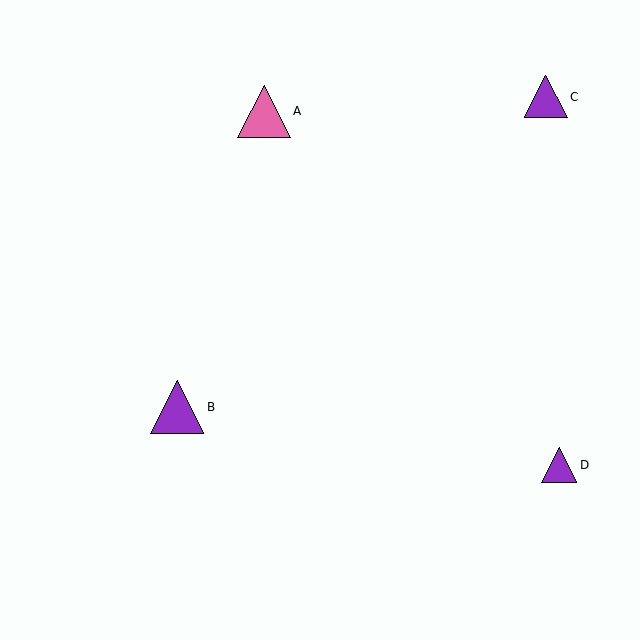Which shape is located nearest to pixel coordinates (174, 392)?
The purple triangle (labeled B) at (177, 407) is nearest to that location.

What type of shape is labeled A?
Shape A is a pink triangle.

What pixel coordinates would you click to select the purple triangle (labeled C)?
Click at (546, 97) to select the purple triangle C.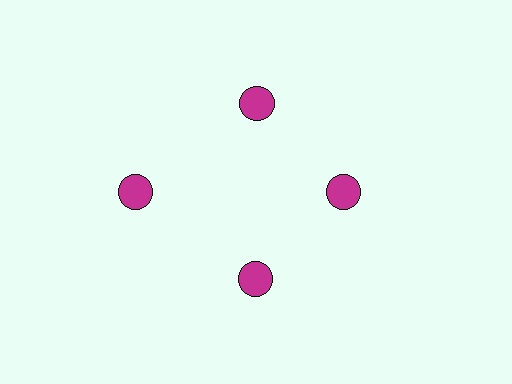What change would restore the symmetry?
The symmetry would be restored by moving it inward, back onto the ring so that all 4 circles sit at equal angles and equal distance from the center.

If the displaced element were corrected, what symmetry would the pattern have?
It would have 4-fold rotational symmetry — the pattern would map onto itself every 90 degrees.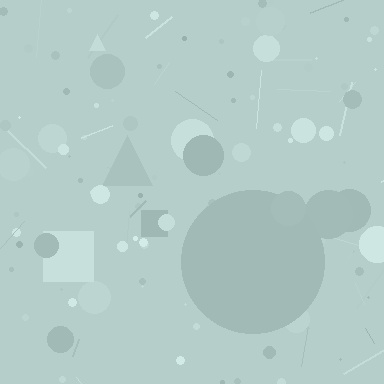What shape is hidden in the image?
A circle is hidden in the image.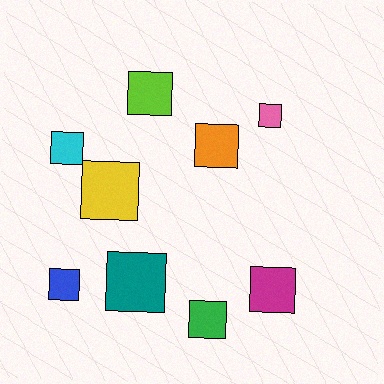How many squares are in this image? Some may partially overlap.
There are 9 squares.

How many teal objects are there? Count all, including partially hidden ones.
There is 1 teal object.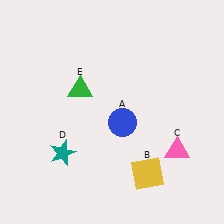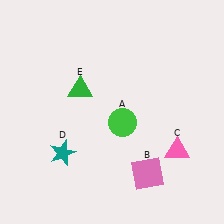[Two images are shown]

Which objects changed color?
A changed from blue to green. B changed from yellow to pink.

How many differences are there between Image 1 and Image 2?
There are 2 differences between the two images.